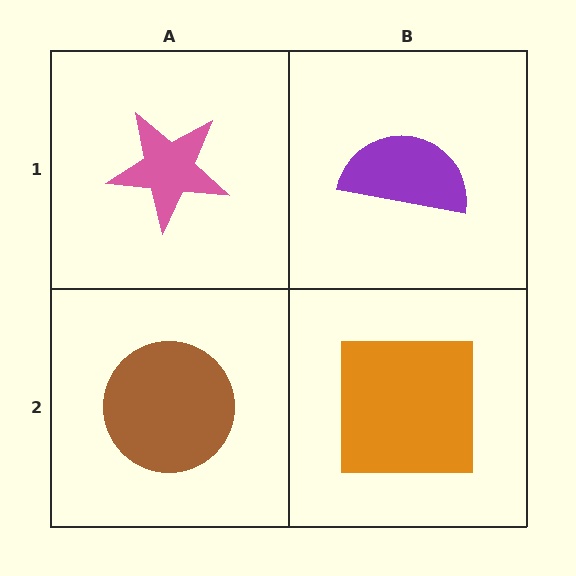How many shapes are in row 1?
2 shapes.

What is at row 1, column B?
A purple semicircle.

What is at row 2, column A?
A brown circle.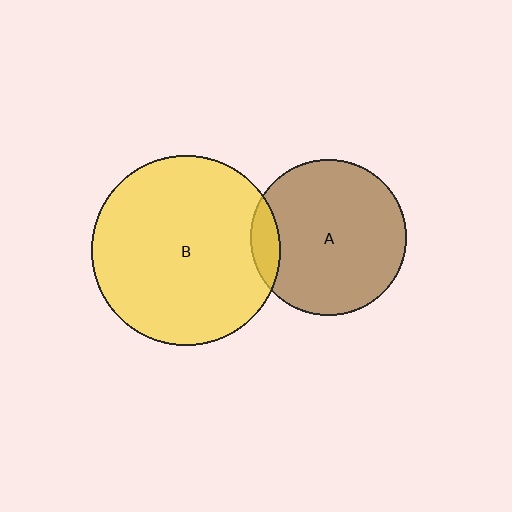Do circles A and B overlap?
Yes.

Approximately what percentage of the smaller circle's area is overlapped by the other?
Approximately 10%.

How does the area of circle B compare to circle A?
Approximately 1.5 times.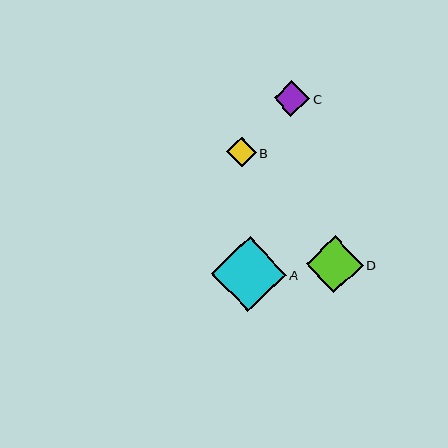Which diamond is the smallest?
Diamond B is the smallest with a size of approximately 30 pixels.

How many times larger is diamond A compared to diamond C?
Diamond A is approximately 2.1 times the size of diamond C.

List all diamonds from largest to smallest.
From largest to smallest: A, D, C, B.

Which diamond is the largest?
Diamond A is the largest with a size of approximately 75 pixels.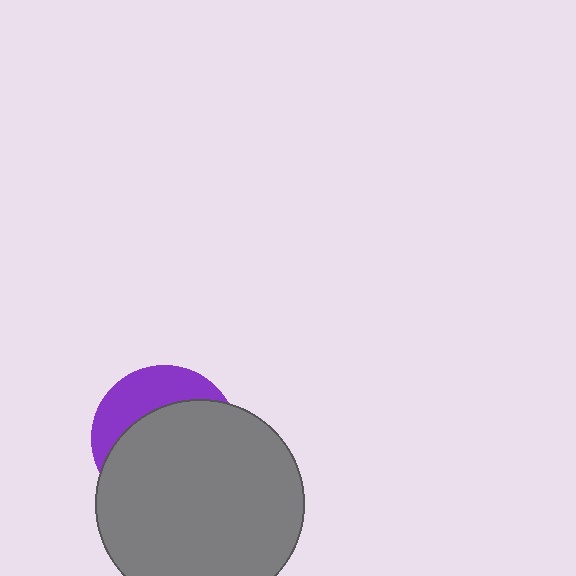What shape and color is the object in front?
The object in front is a gray circle.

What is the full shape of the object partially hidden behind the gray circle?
The partially hidden object is a purple circle.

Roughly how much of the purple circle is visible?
A small part of it is visible (roughly 32%).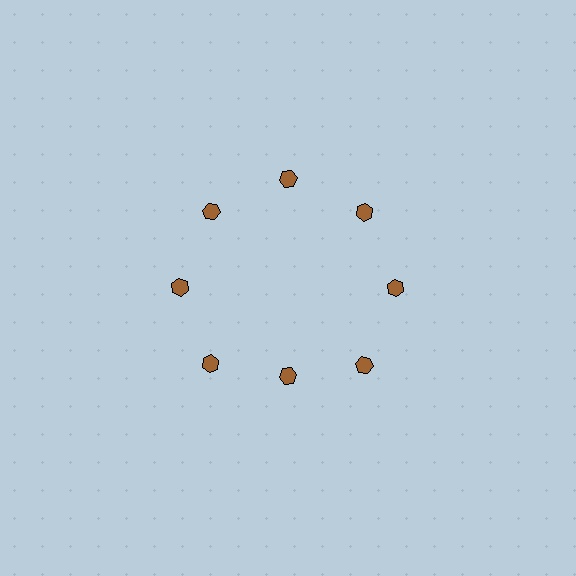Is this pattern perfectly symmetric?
No. The 8 brown hexagons are arranged in a ring, but one element near the 6 o'clock position is pulled inward toward the center, breaking the 8-fold rotational symmetry.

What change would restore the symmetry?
The symmetry would be restored by moving it outward, back onto the ring so that all 8 hexagons sit at equal angles and equal distance from the center.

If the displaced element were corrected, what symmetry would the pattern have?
It would have 8-fold rotational symmetry — the pattern would map onto itself every 45 degrees.